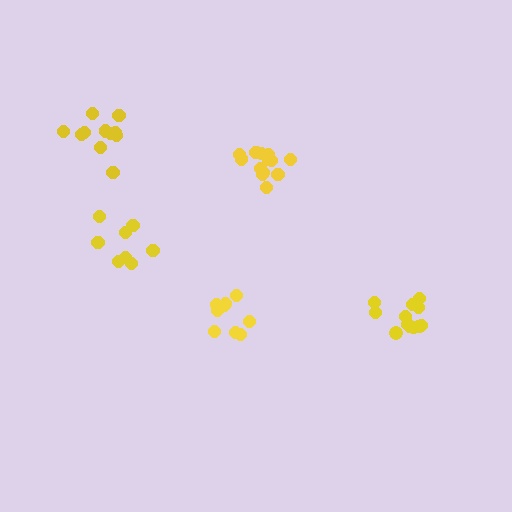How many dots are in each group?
Group 1: 9 dots, Group 2: 12 dots, Group 3: 13 dots, Group 4: 11 dots, Group 5: 8 dots (53 total).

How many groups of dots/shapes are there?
There are 5 groups.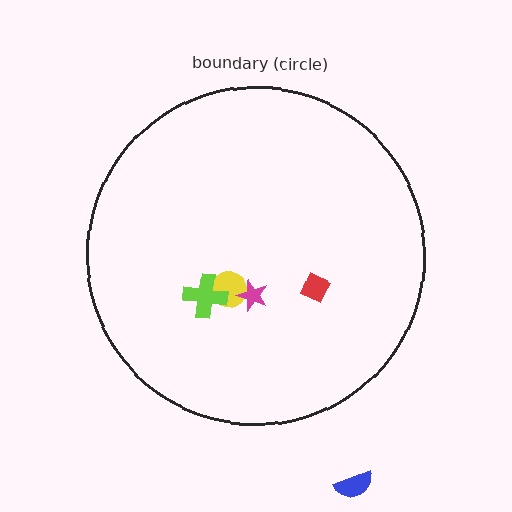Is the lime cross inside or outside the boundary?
Inside.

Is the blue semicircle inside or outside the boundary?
Outside.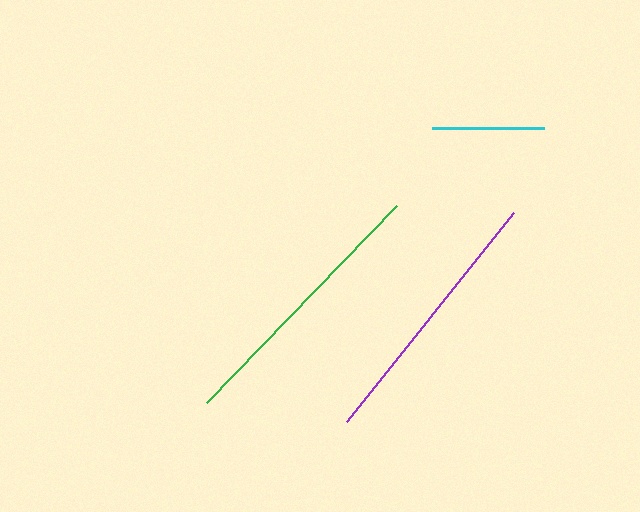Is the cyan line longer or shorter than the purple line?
The purple line is longer than the cyan line.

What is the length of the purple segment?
The purple segment is approximately 268 pixels long.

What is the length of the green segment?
The green segment is approximately 274 pixels long.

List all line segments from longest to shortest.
From longest to shortest: green, purple, cyan.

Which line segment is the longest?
The green line is the longest at approximately 274 pixels.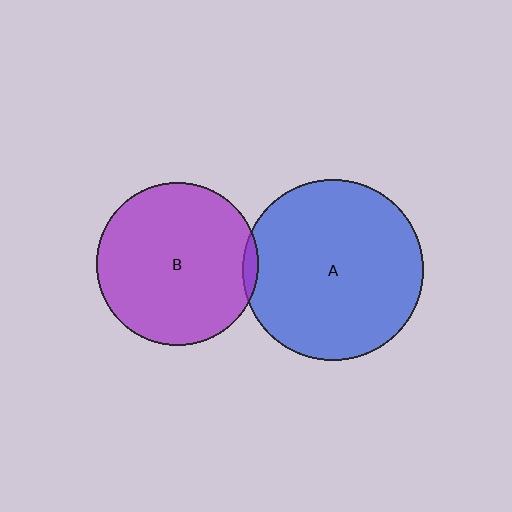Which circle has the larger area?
Circle A (blue).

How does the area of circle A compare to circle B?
Approximately 1.2 times.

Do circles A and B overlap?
Yes.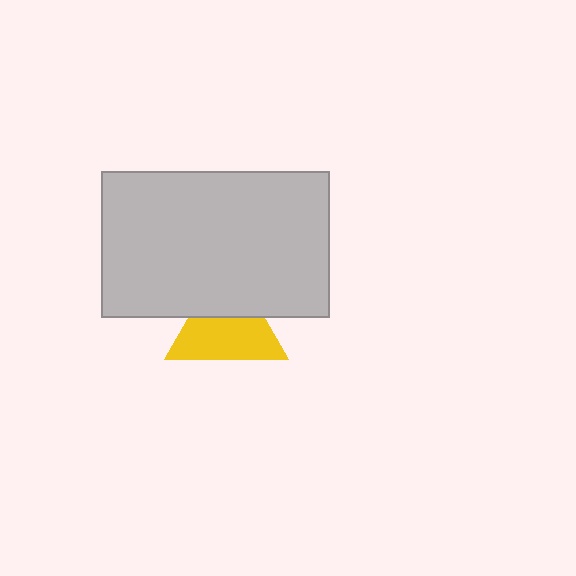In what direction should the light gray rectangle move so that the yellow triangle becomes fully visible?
The light gray rectangle should move up. That is the shortest direction to clear the overlap and leave the yellow triangle fully visible.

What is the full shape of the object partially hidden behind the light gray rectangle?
The partially hidden object is a yellow triangle.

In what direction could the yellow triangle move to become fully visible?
The yellow triangle could move down. That would shift it out from behind the light gray rectangle entirely.